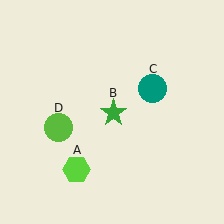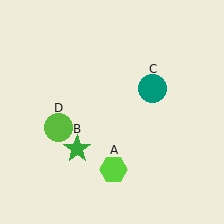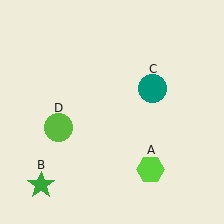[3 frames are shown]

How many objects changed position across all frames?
2 objects changed position: lime hexagon (object A), green star (object B).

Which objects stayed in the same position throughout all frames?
Teal circle (object C) and lime circle (object D) remained stationary.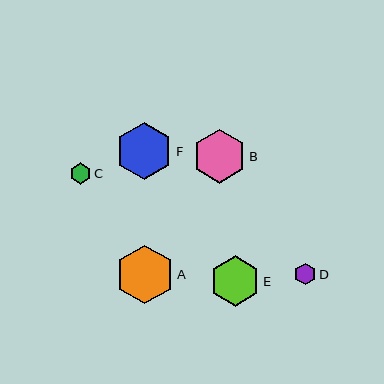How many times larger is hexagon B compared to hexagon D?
Hexagon B is approximately 2.5 times the size of hexagon D.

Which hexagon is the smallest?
Hexagon C is the smallest with a size of approximately 21 pixels.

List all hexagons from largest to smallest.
From largest to smallest: A, F, B, E, D, C.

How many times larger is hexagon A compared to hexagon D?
Hexagon A is approximately 2.7 times the size of hexagon D.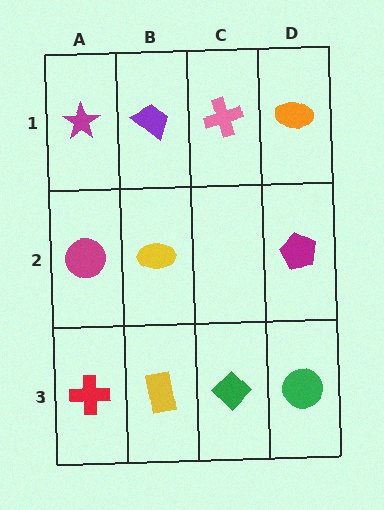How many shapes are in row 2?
3 shapes.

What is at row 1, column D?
An orange ellipse.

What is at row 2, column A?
A magenta circle.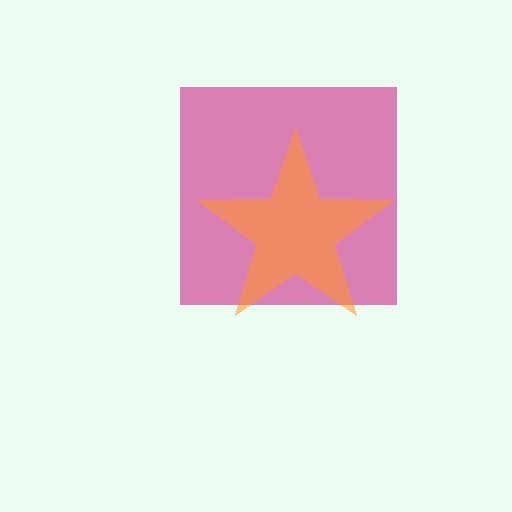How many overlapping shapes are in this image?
There are 2 overlapping shapes in the image.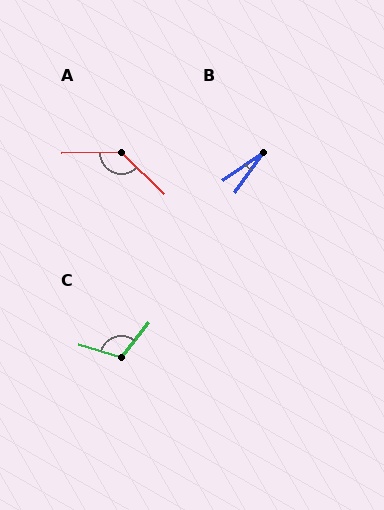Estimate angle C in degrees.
Approximately 111 degrees.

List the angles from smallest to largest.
B (20°), C (111°), A (135°).